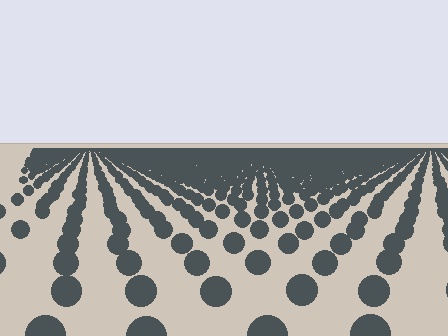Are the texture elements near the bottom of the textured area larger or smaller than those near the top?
Larger. Near the bottom, elements are closer to the viewer and appear at a bigger on-screen size.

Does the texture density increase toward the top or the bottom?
Density increases toward the top.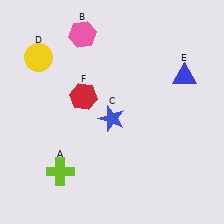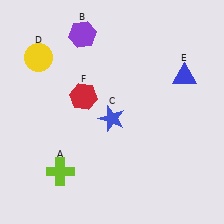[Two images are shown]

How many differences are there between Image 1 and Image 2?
There is 1 difference between the two images.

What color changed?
The hexagon (B) changed from pink in Image 1 to purple in Image 2.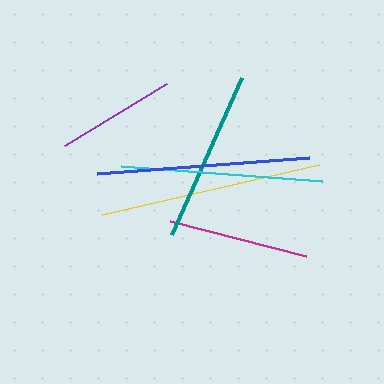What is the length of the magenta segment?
The magenta segment is approximately 140 pixels long.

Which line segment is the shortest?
The purple line is the shortest at approximately 120 pixels.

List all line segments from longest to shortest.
From longest to shortest: yellow, blue, cyan, teal, magenta, purple.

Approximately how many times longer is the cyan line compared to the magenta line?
The cyan line is approximately 1.4 times the length of the magenta line.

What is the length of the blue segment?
The blue segment is approximately 212 pixels long.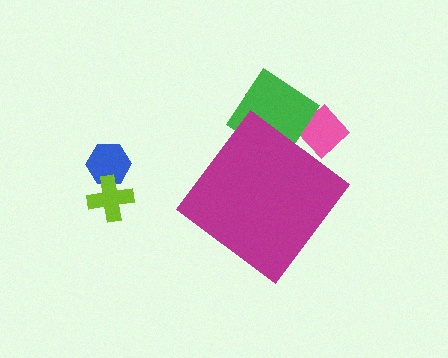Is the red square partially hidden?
Yes, the red square is partially hidden behind the magenta diamond.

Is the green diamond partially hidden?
Yes, the green diamond is partially hidden behind the magenta diamond.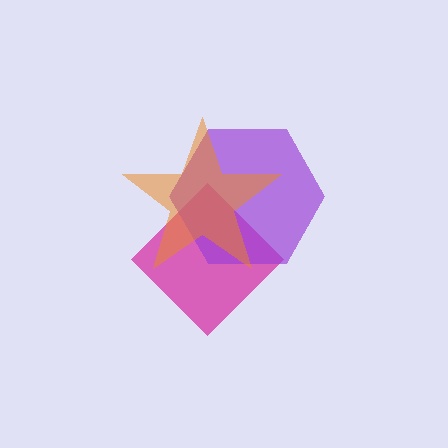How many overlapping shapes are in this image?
There are 3 overlapping shapes in the image.